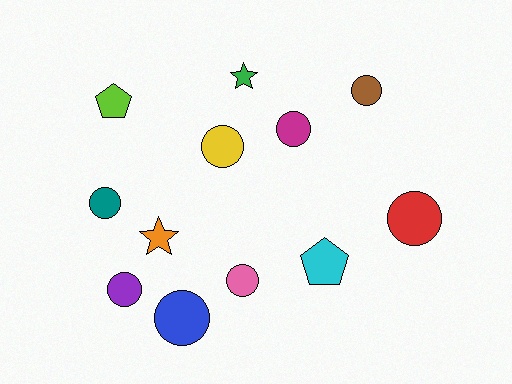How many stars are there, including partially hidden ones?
There are 2 stars.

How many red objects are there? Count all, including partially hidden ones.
There is 1 red object.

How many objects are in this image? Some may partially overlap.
There are 12 objects.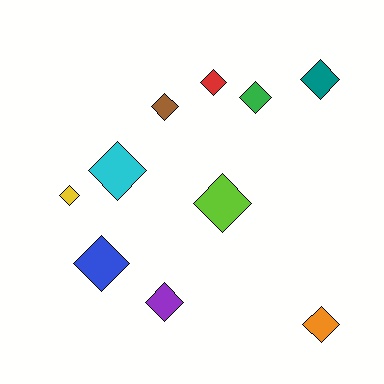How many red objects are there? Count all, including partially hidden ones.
There is 1 red object.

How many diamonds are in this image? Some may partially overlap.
There are 10 diamonds.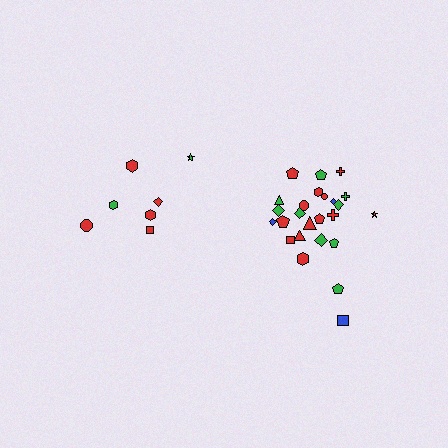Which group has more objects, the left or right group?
The right group.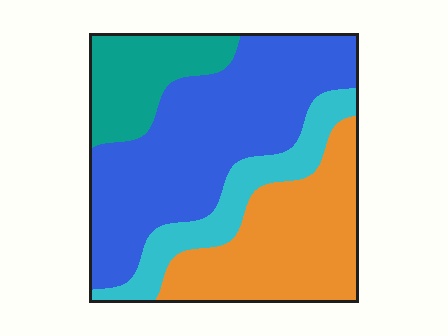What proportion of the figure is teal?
Teal covers around 15% of the figure.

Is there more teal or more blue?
Blue.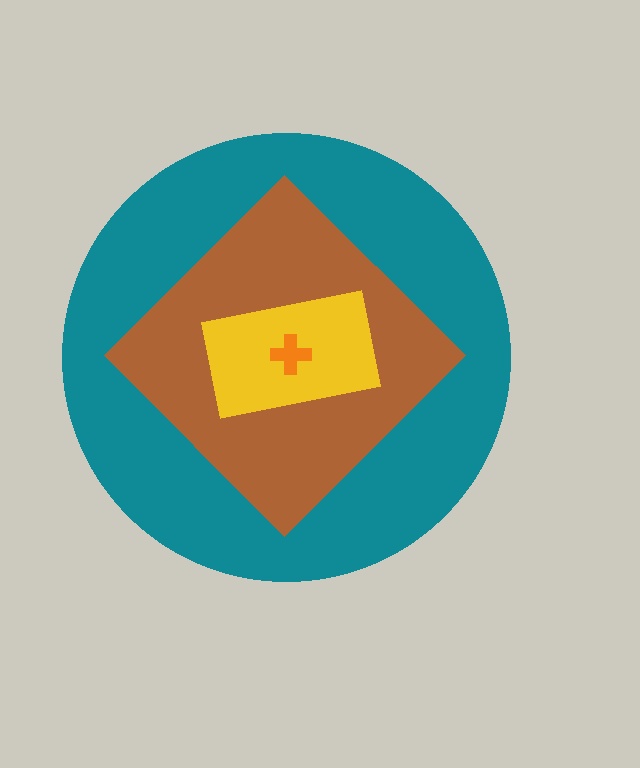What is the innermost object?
The orange cross.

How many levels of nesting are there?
4.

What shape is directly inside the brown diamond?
The yellow rectangle.